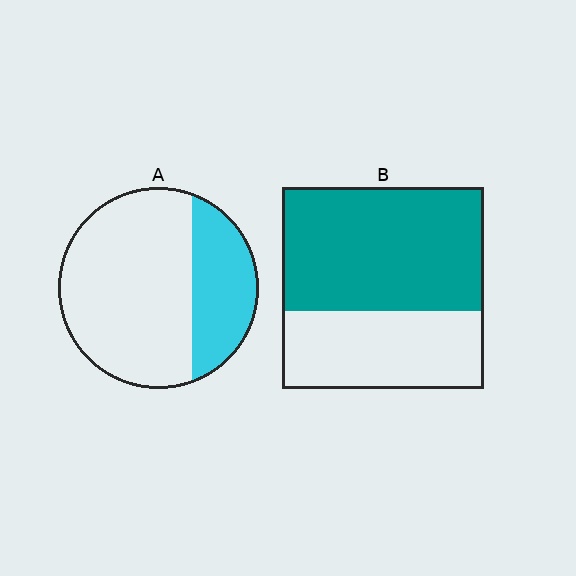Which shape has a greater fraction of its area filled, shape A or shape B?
Shape B.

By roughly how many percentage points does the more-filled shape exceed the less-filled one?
By roughly 30 percentage points (B over A).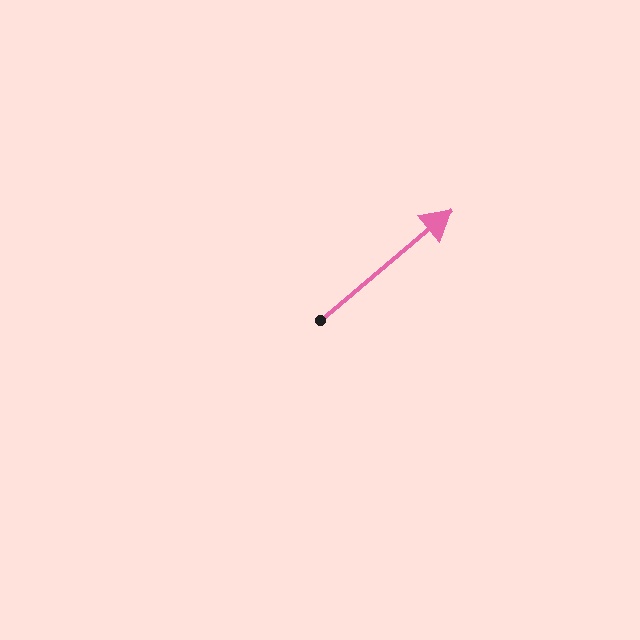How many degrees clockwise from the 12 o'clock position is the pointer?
Approximately 50 degrees.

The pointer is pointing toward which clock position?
Roughly 2 o'clock.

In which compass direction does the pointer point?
Northeast.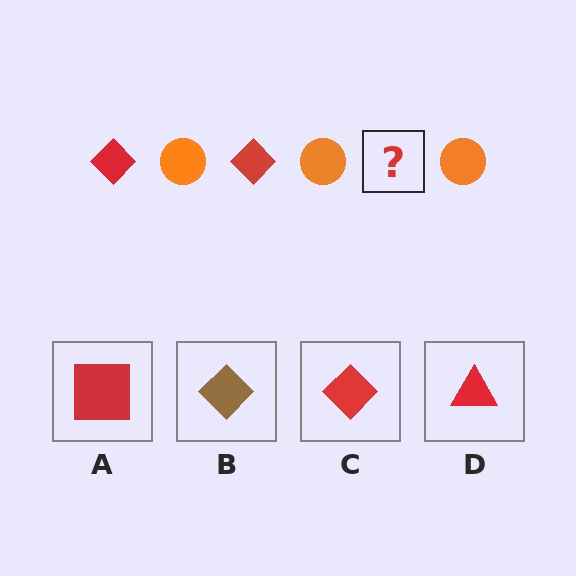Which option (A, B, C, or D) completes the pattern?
C.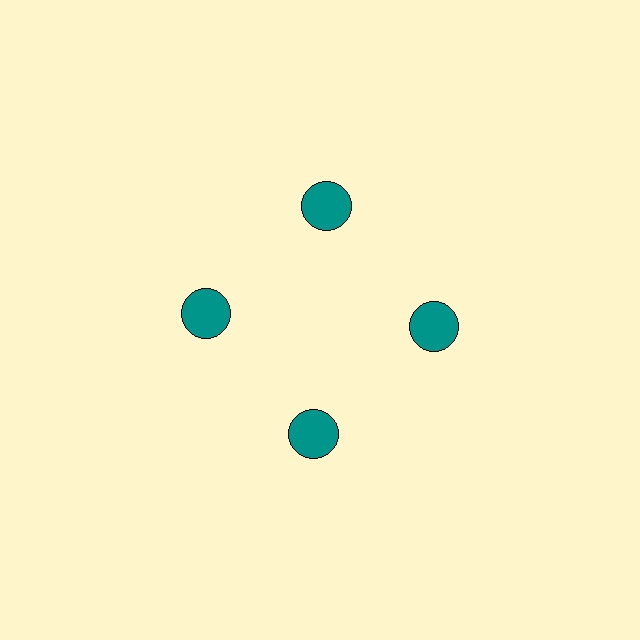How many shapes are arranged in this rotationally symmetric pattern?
There are 4 shapes, arranged in 4 groups of 1.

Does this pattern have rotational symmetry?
Yes, this pattern has 4-fold rotational symmetry. It looks the same after rotating 90 degrees around the center.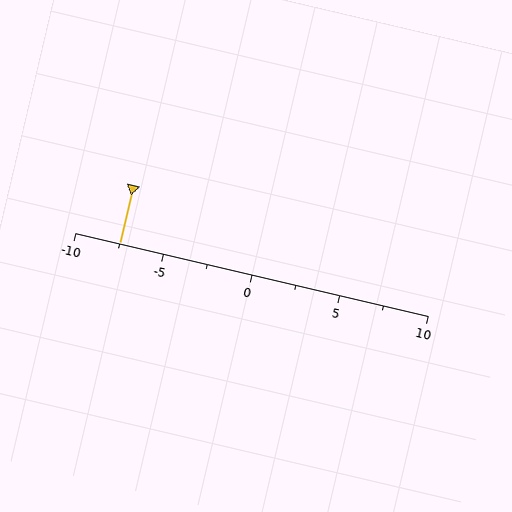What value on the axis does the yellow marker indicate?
The marker indicates approximately -7.5.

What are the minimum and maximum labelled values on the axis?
The axis runs from -10 to 10.